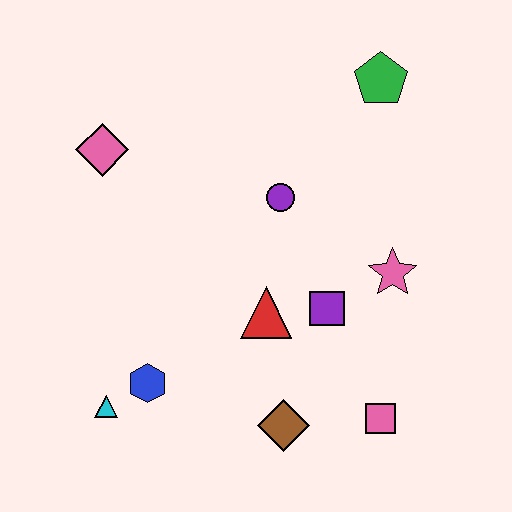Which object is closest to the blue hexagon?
The cyan triangle is closest to the blue hexagon.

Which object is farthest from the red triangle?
The green pentagon is farthest from the red triangle.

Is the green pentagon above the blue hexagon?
Yes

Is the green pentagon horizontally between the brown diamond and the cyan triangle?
No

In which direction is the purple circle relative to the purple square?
The purple circle is above the purple square.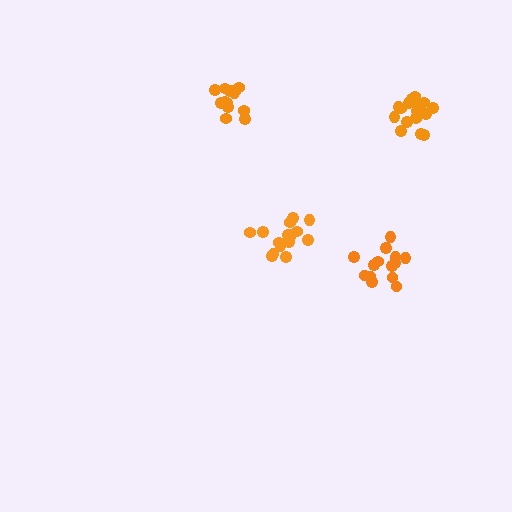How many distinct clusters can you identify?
There are 4 distinct clusters.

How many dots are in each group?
Group 1: 14 dots, Group 2: 16 dots, Group 3: 18 dots, Group 4: 13 dots (61 total).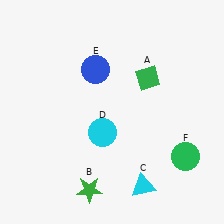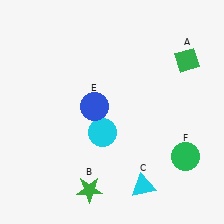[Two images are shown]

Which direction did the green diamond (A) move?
The green diamond (A) moved right.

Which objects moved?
The objects that moved are: the green diamond (A), the blue circle (E).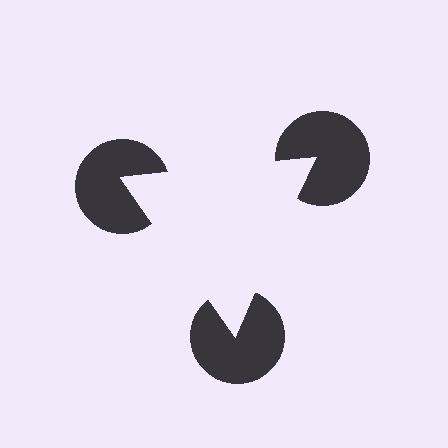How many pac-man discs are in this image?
There are 3 — one at each vertex of the illusory triangle.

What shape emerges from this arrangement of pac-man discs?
An illusory triangle — its edges are inferred from the aligned wedge cuts in the pac-man discs, not physically drawn.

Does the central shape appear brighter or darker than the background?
It typically appears slightly brighter than the background, even though no actual brightness change is drawn.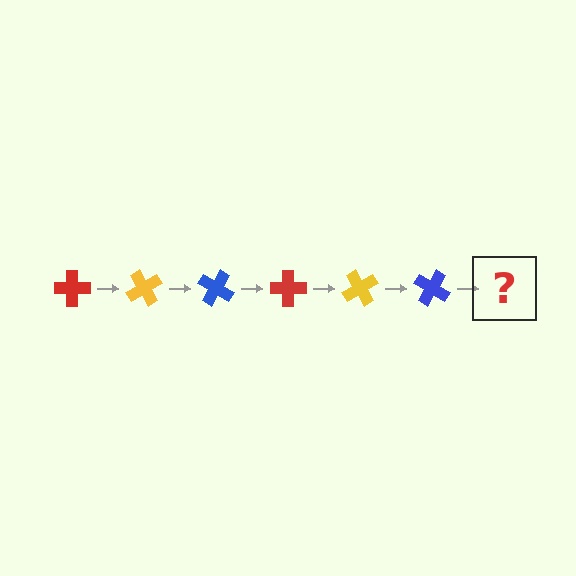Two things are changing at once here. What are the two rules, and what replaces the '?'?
The two rules are that it rotates 60 degrees each step and the color cycles through red, yellow, and blue. The '?' should be a red cross, rotated 360 degrees from the start.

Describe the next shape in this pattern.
It should be a red cross, rotated 360 degrees from the start.